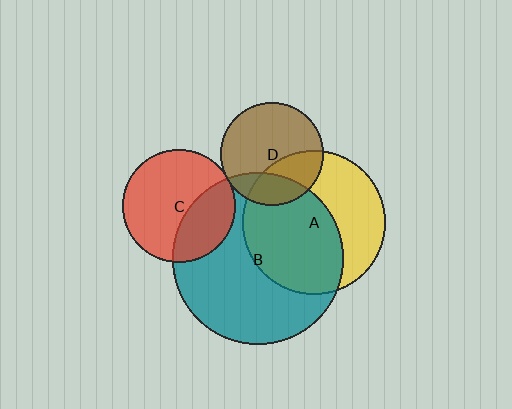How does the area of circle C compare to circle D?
Approximately 1.2 times.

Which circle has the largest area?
Circle B (teal).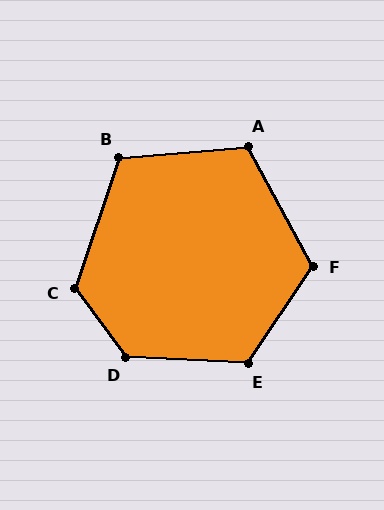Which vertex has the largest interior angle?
D, at approximately 129 degrees.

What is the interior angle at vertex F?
Approximately 117 degrees (obtuse).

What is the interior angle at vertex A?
Approximately 114 degrees (obtuse).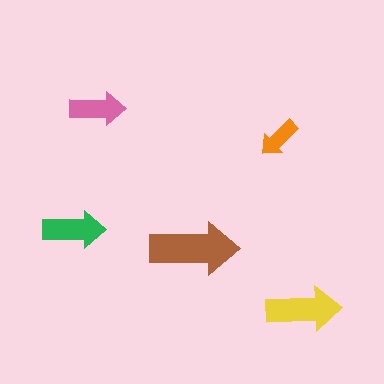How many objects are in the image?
There are 5 objects in the image.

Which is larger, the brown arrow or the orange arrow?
The brown one.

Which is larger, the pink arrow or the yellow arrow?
The yellow one.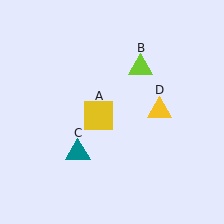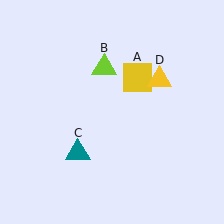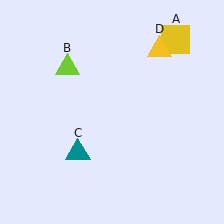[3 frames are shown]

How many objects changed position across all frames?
3 objects changed position: yellow square (object A), lime triangle (object B), yellow triangle (object D).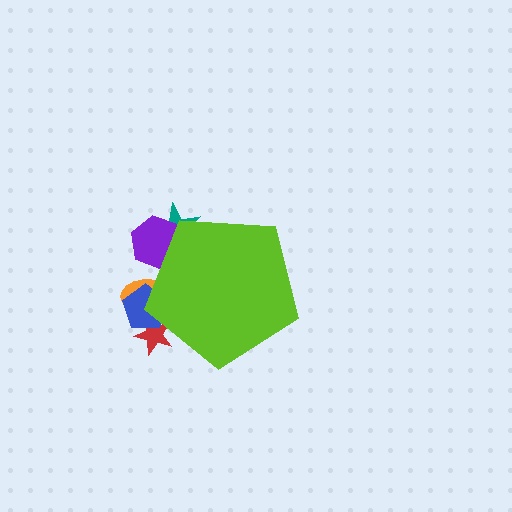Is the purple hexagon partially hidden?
Yes, the purple hexagon is partially hidden behind the lime pentagon.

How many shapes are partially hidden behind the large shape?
5 shapes are partially hidden.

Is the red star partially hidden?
Yes, the red star is partially hidden behind the lime pentagon.